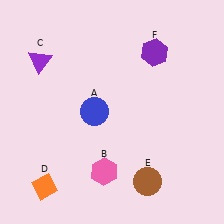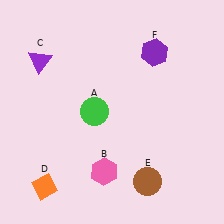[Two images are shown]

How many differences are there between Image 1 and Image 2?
There is 1 difference between the two images.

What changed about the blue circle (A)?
In Image 1, A is blue. In Image 2, it changed to green.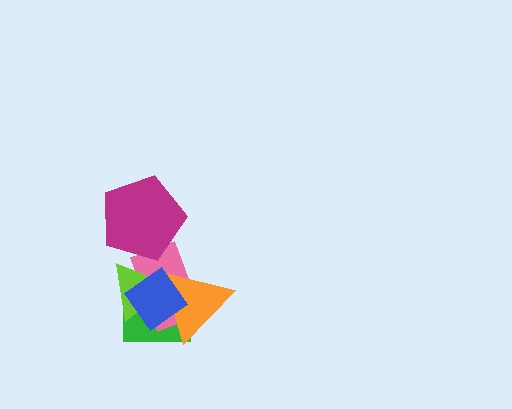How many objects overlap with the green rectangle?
4 objects overlap with the green rectangle.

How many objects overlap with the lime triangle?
4 objects overlap with the lime triangle.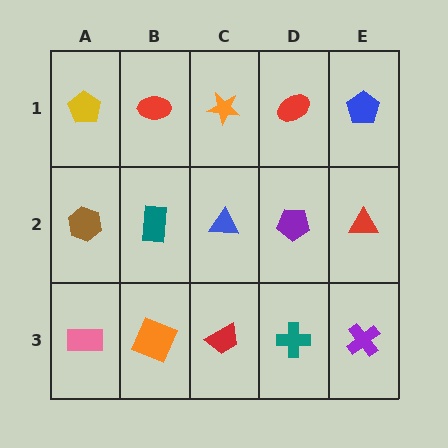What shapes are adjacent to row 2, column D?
A red ellipse (row 1, column D), a teal cross (row 3, column D), a blue triangle (row 2, column C), a red triangle (row 2, column E).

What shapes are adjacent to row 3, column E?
A red triangle (row 2, column E), a teal cross (row 3, column D).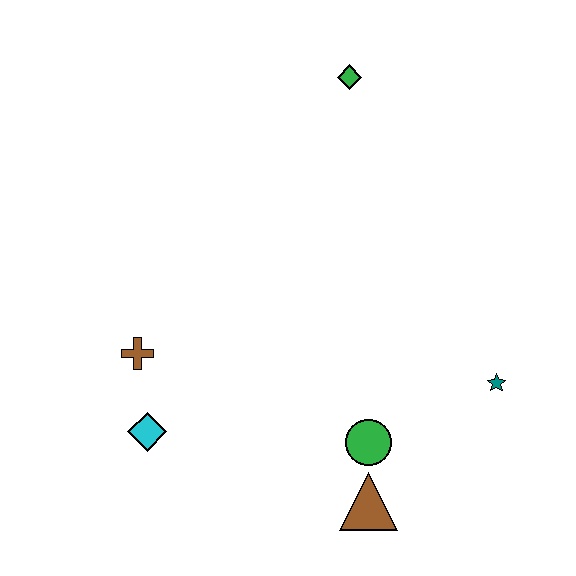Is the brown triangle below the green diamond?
Yes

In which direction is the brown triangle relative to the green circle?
The brown triangle is below the green circle.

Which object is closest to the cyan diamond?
The brown cross is closest to the cyan diamond.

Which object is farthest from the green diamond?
The brown triangle is farthest from the green diamond.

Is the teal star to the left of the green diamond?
No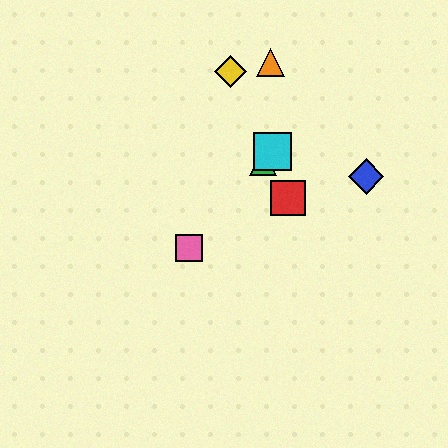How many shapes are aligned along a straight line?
4 shapes (the green triangle, the purple diamond, the cyan square, the pink square) are aligned along a straight line.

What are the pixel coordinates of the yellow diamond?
The yellow diamond is at (231, 72).